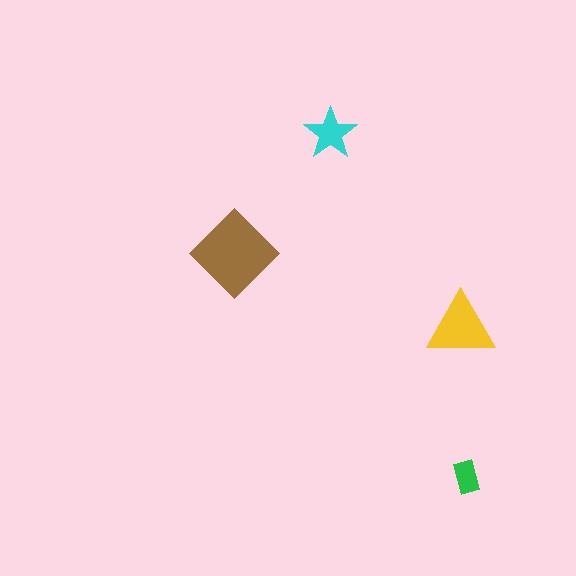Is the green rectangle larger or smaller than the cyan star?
Smaller.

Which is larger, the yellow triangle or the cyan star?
The yellow triangle.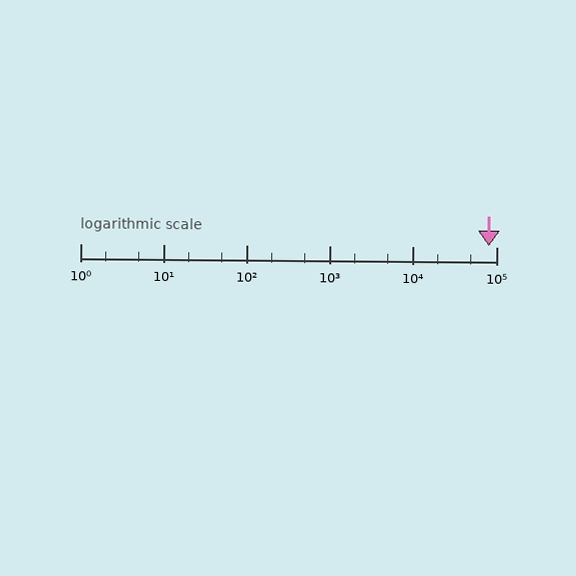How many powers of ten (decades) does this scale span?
The scale spans 5 decades, from 1 to 100000.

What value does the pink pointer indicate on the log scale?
The pointer indicates approximately 81000.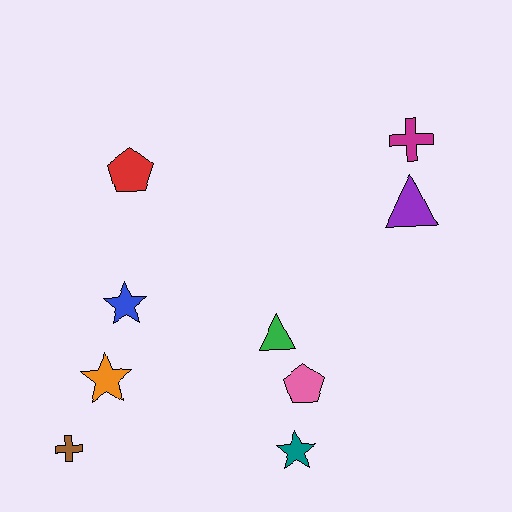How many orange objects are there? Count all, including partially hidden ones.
There is 1 orange object.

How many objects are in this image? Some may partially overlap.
There are 9 objects.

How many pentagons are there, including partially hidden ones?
There are 2 pentagons.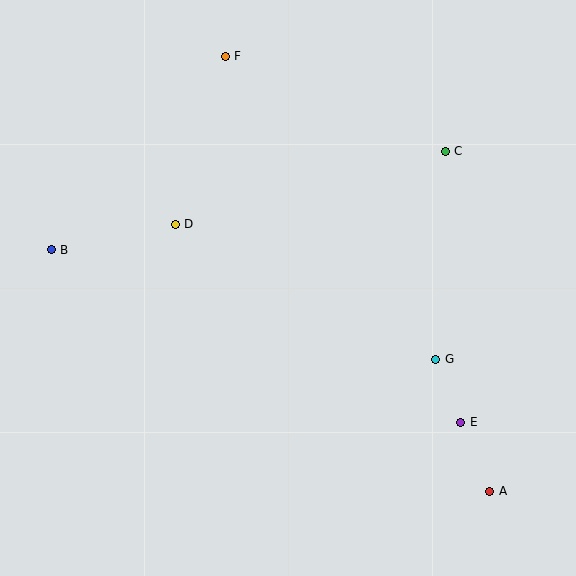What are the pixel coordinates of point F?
Point F is at (225, 56).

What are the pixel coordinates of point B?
Point B is at (51, 250).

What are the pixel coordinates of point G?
Point G is at (436, 359).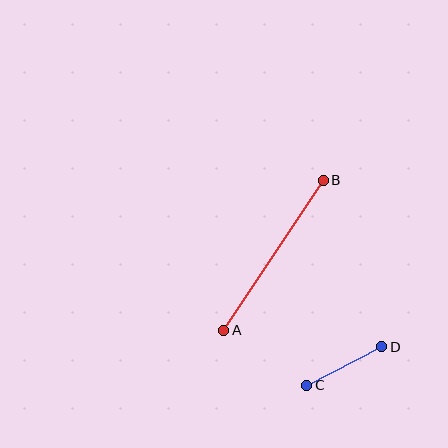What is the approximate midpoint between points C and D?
The midpoint is at approximately (344, 366) pixels.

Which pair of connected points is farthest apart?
Points A and B are farthest apart.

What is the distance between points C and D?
The distance is approximately 85 pixels.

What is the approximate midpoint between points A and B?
The midpoint is at approximately (273, 255) pixels.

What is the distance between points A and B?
The distance is approximately 180 pixels.